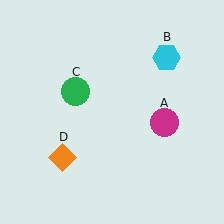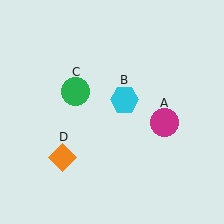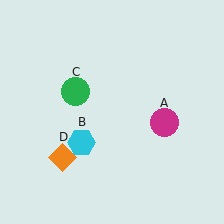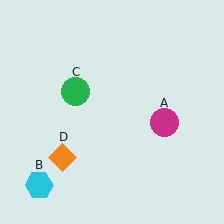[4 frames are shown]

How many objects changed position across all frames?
1 object changed position: cyan hexagon (object B).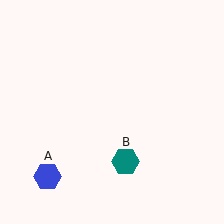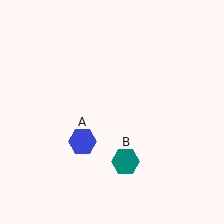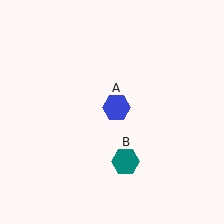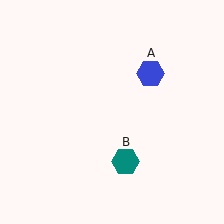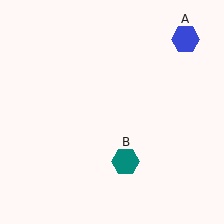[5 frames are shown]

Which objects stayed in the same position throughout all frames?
Teal hexagon (object B) remained stationary.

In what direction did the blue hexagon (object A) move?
The blue hexagon (object A) moved up and to the right.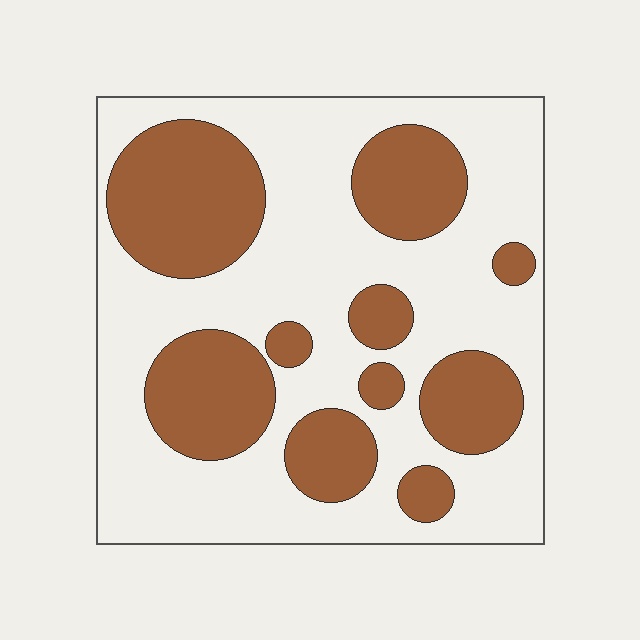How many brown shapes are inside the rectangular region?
10.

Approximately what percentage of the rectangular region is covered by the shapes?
Approximately 35%.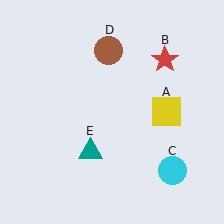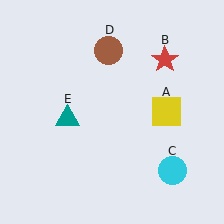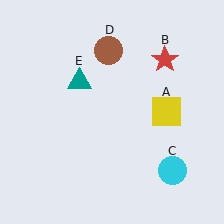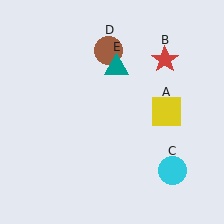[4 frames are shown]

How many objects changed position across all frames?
1 object changed position: teal triangle (object E).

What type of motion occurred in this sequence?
The teal triangle (object E) rotated clockwise around the center of the scene.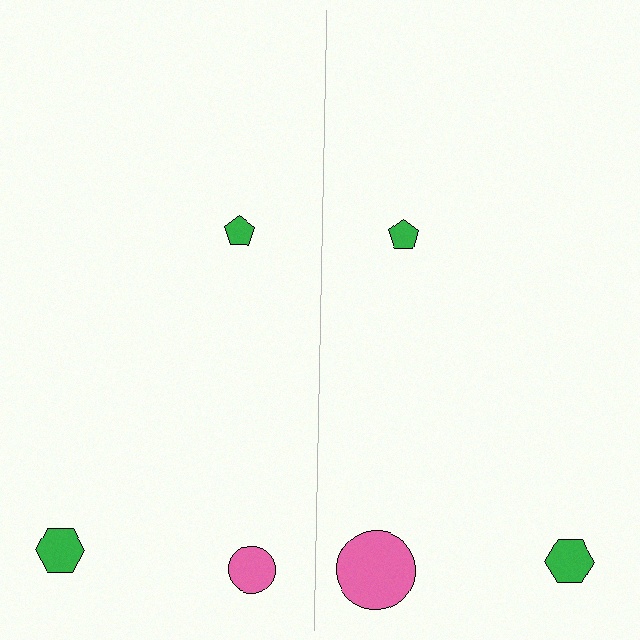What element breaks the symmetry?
The pink circle on the right side has a different size than its mirror counterpart.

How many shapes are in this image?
There are 6 shapes in this image.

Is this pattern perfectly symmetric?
No, the pattern is not perfectly symmetric. The pink circle on the right side has a different size than its mirror counterpart.